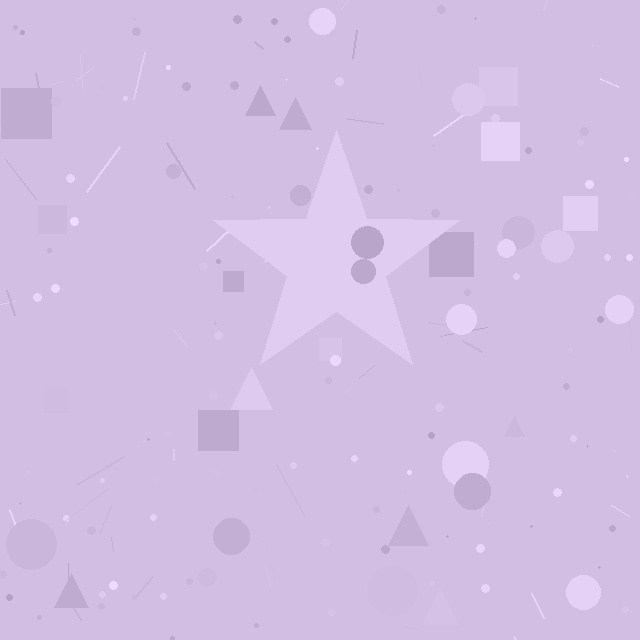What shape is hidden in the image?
A star is hidden in the image.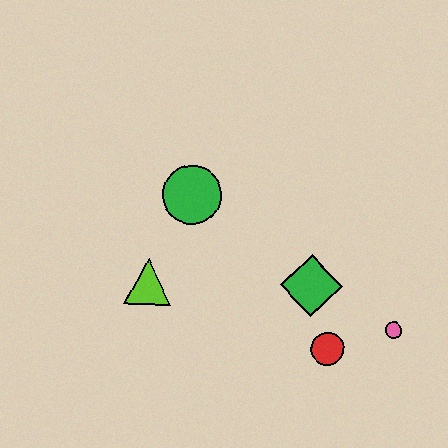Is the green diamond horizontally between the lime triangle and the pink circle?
Yes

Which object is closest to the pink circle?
The red circle is closest to the pink circle.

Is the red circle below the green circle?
Yes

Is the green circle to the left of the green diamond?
Yes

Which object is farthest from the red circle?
The green circle is farthest from the red circle.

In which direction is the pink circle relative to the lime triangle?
The pink circle is to the right of the lime triangle.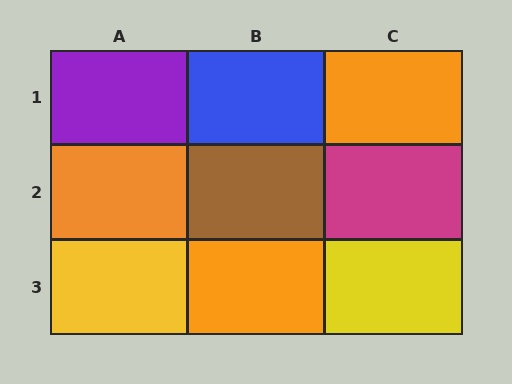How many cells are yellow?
2 cells are yellow.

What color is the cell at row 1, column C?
Orange.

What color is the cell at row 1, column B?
Blue.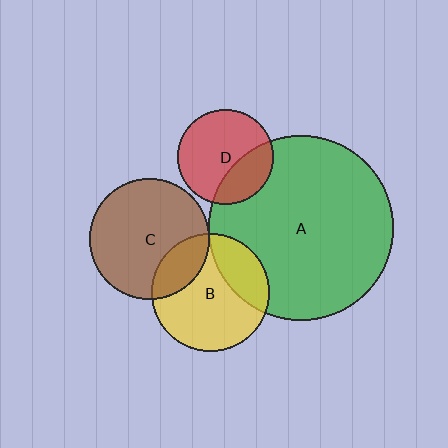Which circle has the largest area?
Circle A (green).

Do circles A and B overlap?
Yes.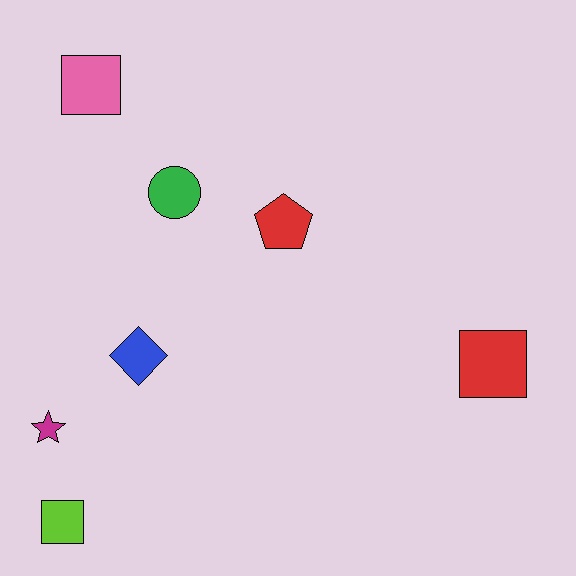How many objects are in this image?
There are 7 objects.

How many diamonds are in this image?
There is 1 diamond.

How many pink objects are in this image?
There is 1 pink object.